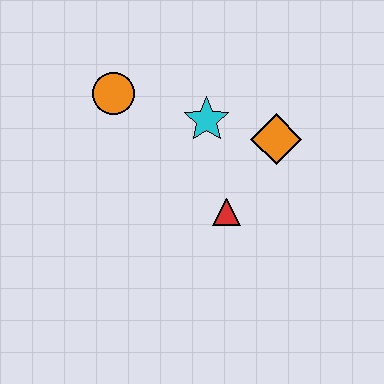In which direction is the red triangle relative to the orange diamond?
The red triangle is below the orange diamond.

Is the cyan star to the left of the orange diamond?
Yes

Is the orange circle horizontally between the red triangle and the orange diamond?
No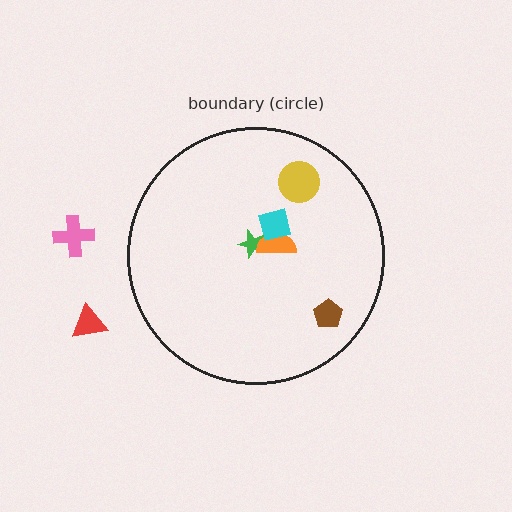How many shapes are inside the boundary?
5 inside, 2 outside.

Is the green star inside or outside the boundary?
Inside.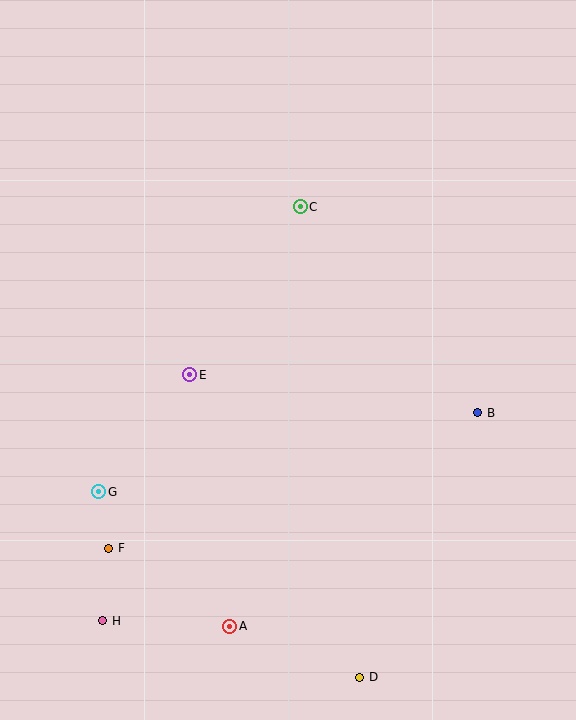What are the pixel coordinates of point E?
Point E is at (190, 375).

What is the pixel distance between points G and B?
The distance between G and B is 387 pixels.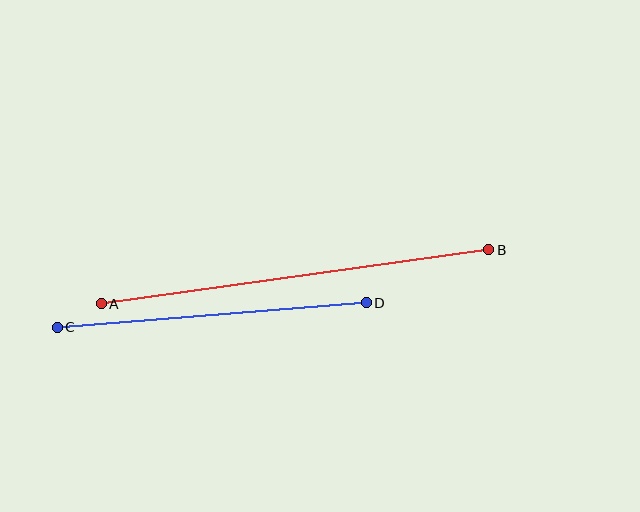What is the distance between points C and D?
The distance is approximately 310 pixels.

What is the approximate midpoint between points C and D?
The midpoint is at approximately (212, 315) pixels.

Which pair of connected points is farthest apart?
Points A and B are farthest apart.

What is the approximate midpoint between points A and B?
The midpoint is at approximately (295, 277) pixels.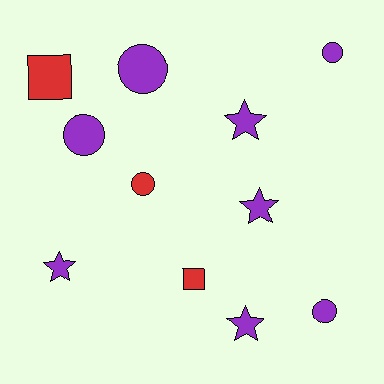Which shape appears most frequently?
Circle, with 5 objects.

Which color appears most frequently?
Purple, with 8 objects.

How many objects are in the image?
There are 11 objects.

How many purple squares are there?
There are no purple squares.